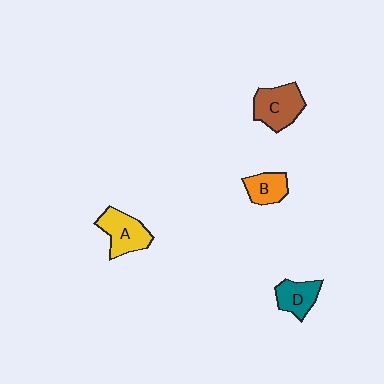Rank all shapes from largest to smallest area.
From largest to smallest: C (brown), A (yellow), D (teal), B (orange).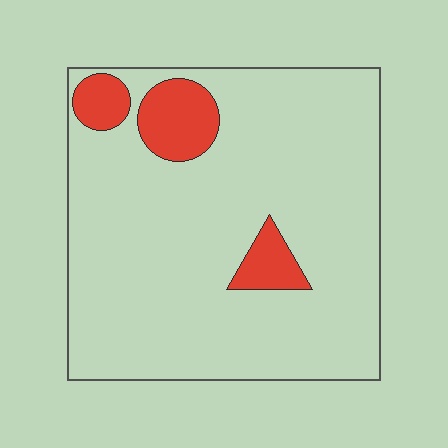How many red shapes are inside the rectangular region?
3.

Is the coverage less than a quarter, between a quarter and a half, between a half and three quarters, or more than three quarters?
Less than a quarter.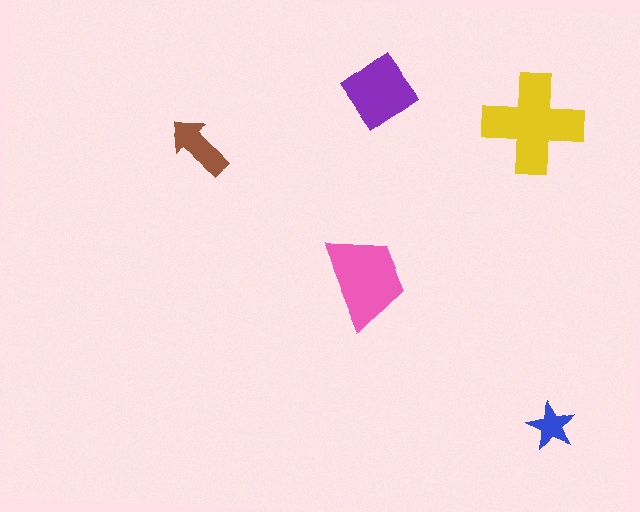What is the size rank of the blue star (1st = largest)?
5th.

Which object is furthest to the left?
The brown arrow is leftmost.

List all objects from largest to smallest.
The yellow cross, the pink trapezoid, the purple diamond, the brown arrow, the blue star.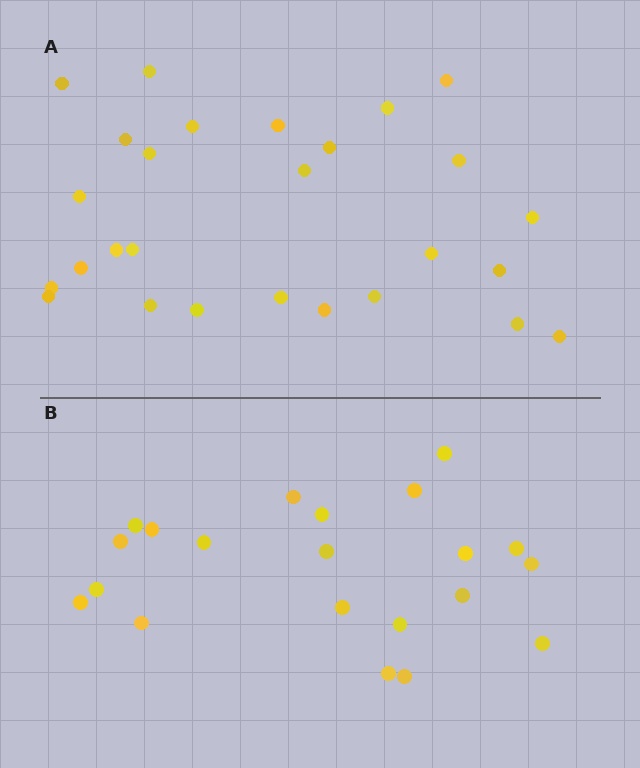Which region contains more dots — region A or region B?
Region A (the top region) has more dots.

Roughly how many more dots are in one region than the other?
Region A has about 6 more dots than region B.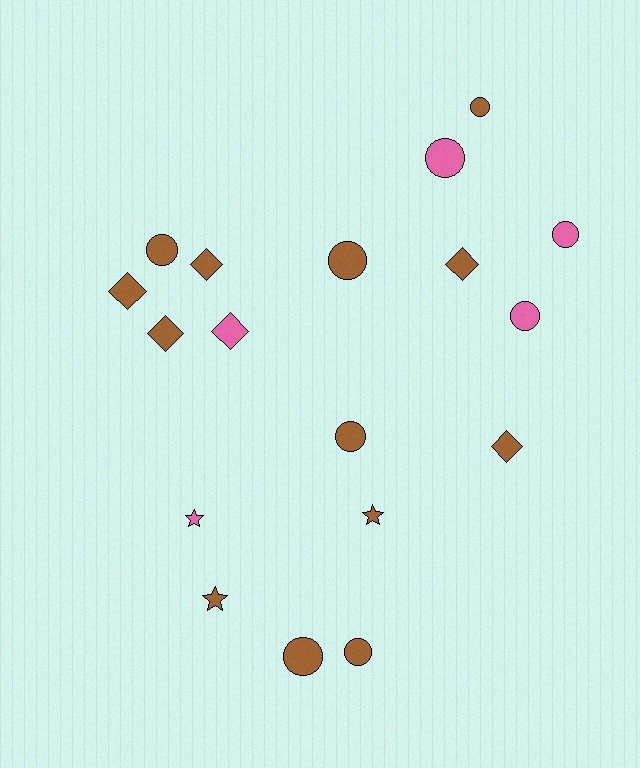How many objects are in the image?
There are 18 objects.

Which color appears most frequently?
Brown, with 13 objects.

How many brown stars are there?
There are 2 brown stars.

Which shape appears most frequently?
Circle, with 9 objects.